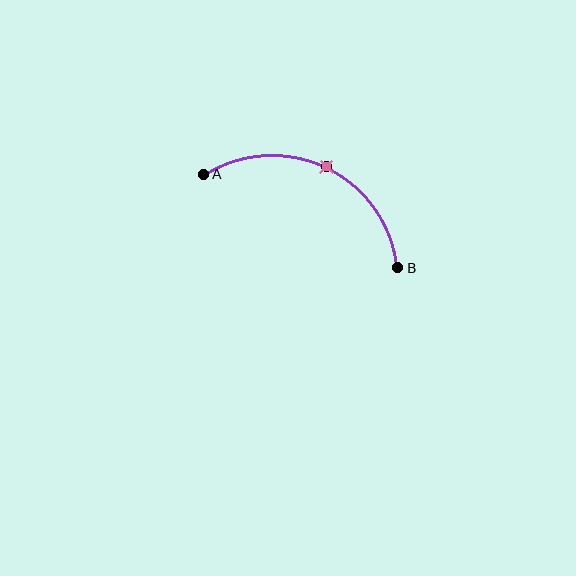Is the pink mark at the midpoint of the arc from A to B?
Yes. The pink mark lies on the arc at equal arc-length from both A and B — it is the arc midpoint.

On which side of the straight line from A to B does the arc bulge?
The arc bulges above the straight line connecting A and B.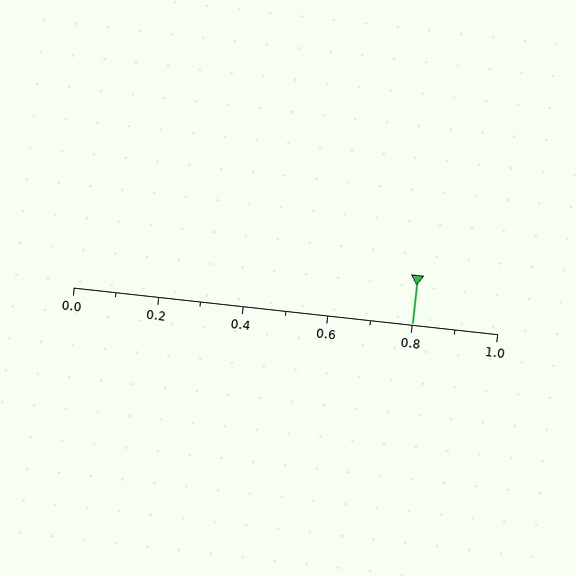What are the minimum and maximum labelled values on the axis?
The axis runs from 0.0 to 1.0.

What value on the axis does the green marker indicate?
The marker indicates approximately 0.8.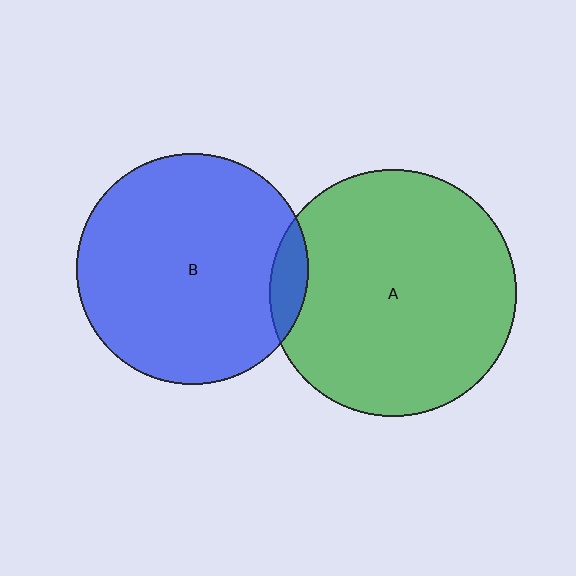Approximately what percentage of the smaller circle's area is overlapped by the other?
Approximately 10%.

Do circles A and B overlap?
Yes.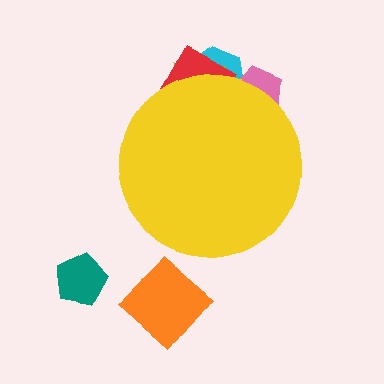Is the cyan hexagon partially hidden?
Yes, the cyan hexagon is partially hidden behind the yellow circle.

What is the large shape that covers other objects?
A yellow circle.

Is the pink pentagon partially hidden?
Yes, the pink pentagon is partially hidden behind the yellow circle.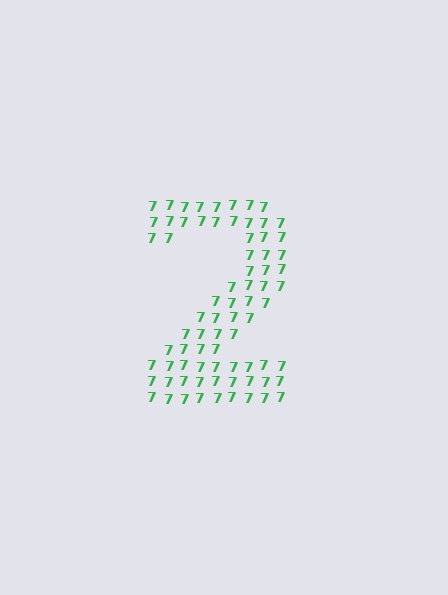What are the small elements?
The small elements are digit 7's.